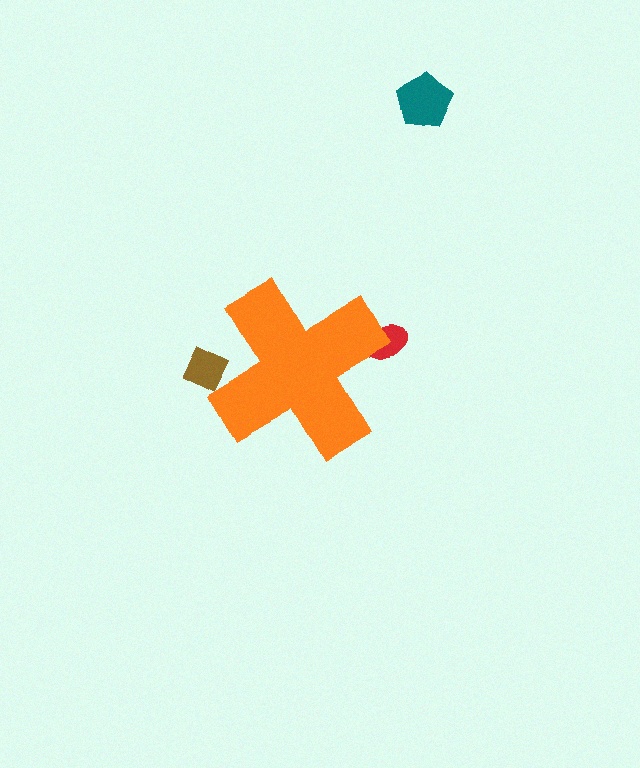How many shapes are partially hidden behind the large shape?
2 shapes are partially hidden.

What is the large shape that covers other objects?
An orange cross.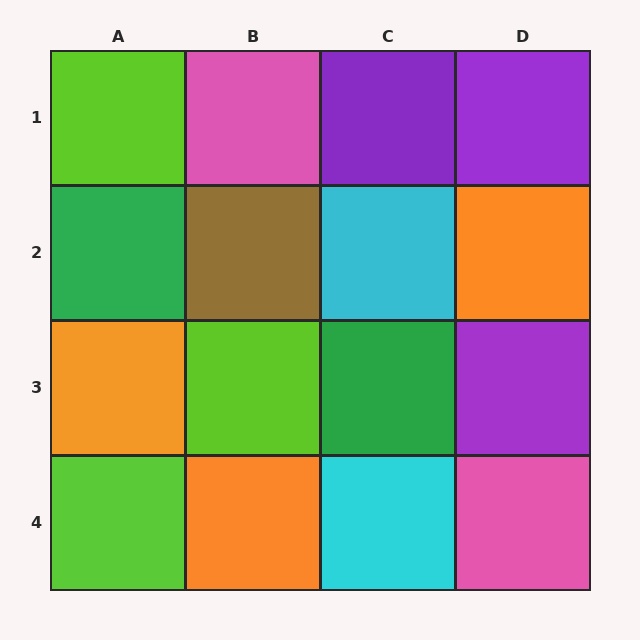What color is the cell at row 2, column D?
Orange.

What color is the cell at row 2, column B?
Brown.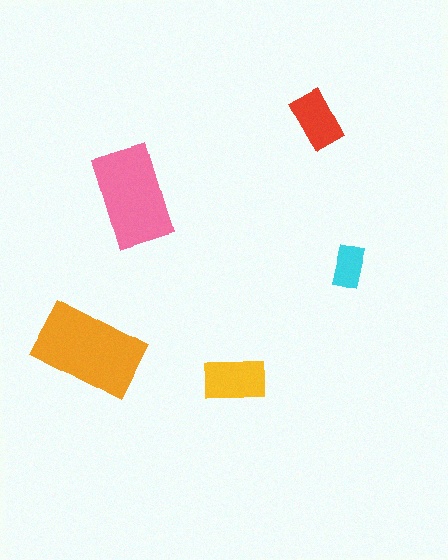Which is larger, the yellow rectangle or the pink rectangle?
The pink one.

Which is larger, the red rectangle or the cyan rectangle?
The red one.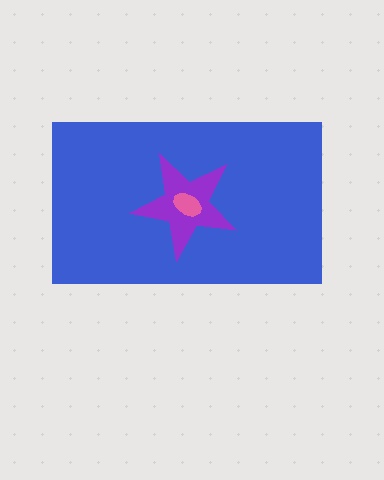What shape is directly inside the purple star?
The pink ellipse.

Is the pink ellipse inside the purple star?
Yes.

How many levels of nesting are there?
3.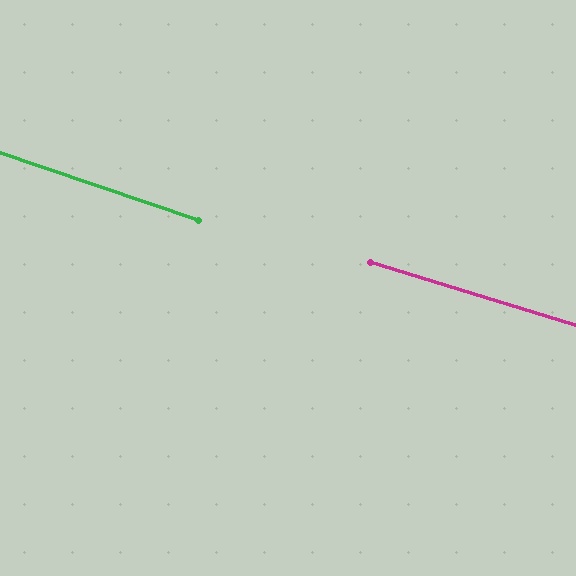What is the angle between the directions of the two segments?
Approximately 2 degrees.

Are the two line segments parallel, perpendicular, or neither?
Parallel — their directions differ by only 1.7°.